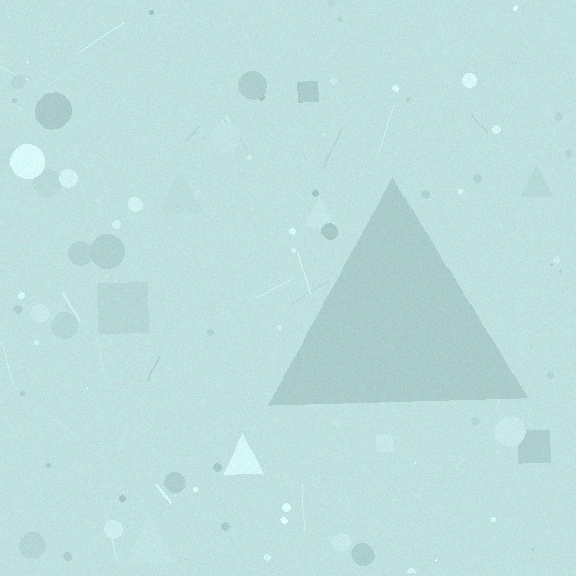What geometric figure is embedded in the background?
A triangle is embedded in the background.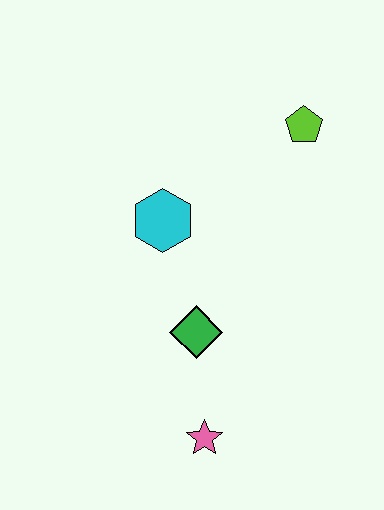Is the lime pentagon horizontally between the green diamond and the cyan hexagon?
No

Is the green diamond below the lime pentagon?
Yes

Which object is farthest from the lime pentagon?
The pink star is farthest from the lime pentagon.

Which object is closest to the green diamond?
The pink star is closest to the green diamond.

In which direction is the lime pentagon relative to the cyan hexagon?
The lime pentagon is to the right of the cyan hexagon.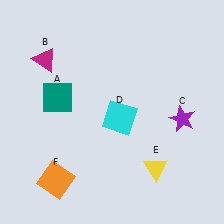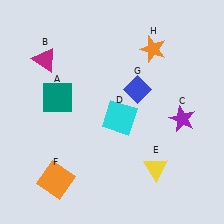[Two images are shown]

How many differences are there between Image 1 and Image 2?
There are 2 differences between the two images.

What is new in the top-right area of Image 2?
An orange star (H) was added in the top-right area of Image 2.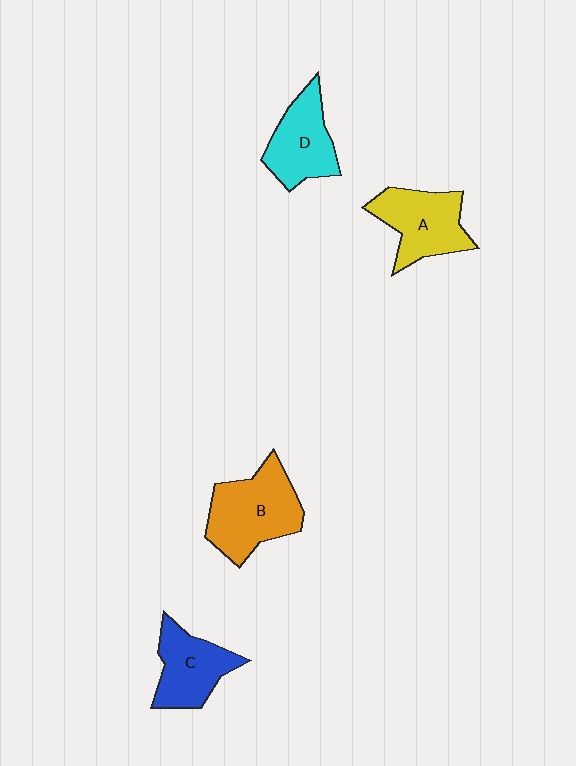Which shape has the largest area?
Shape B (orange).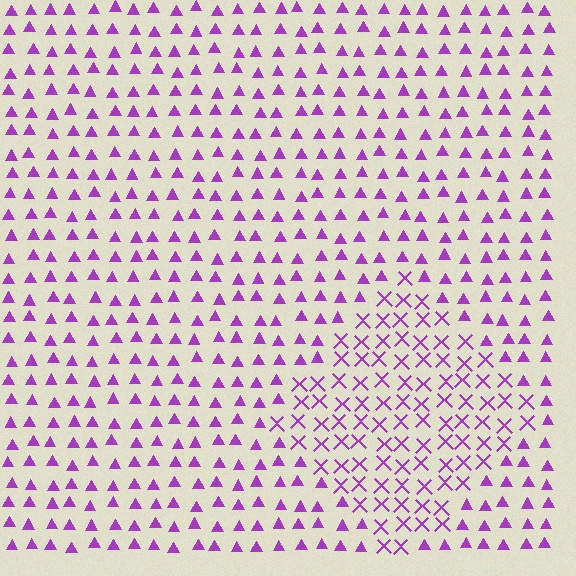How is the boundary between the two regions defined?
The boundary is defined by a change in element shape: X marks inside vs. triangles outside. All elements share the same color and spacing.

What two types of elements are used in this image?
The image uses X marks inside the diamond region and triangles outside it.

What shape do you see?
I see a diamond.